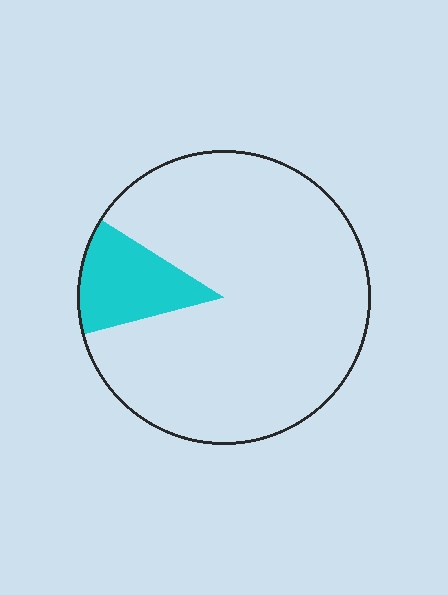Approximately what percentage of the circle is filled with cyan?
Approximately 15%.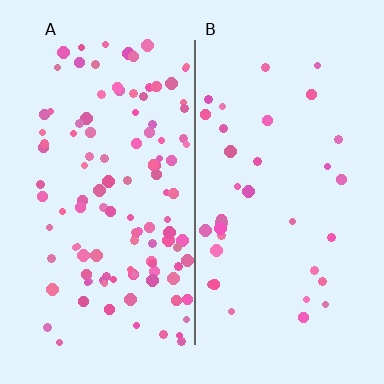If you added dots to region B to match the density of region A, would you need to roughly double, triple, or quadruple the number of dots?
Approximately triple.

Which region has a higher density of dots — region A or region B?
A (the left).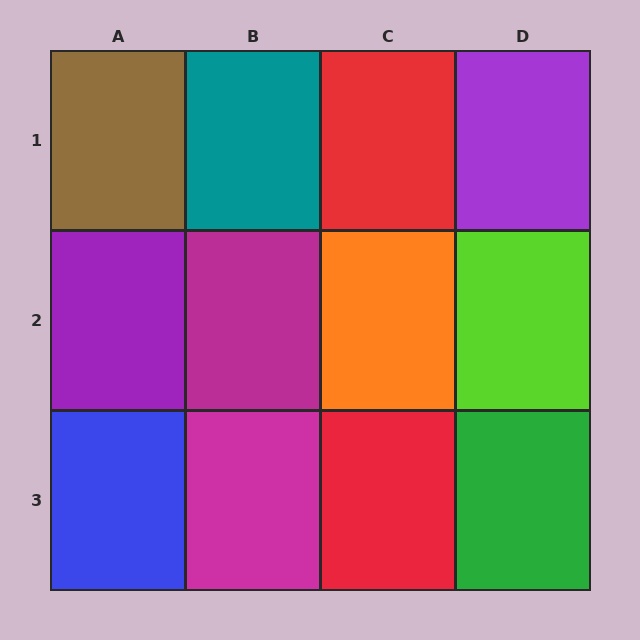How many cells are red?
2 cells are red.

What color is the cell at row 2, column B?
Magenta.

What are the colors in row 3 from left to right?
Blue, magenta, red, green.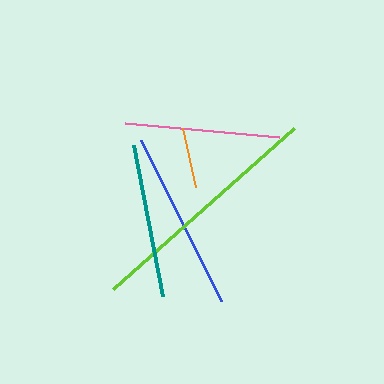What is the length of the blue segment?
The blue segment is approximately 179 pixels long.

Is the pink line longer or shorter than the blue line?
The blue line is longer than the pink line.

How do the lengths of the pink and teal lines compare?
The pink and teal lines are approximately the same length.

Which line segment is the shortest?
The orange line is the shortest at approximately 61 pixels.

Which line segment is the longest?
The lime line is the longest at approximately 242 pixels.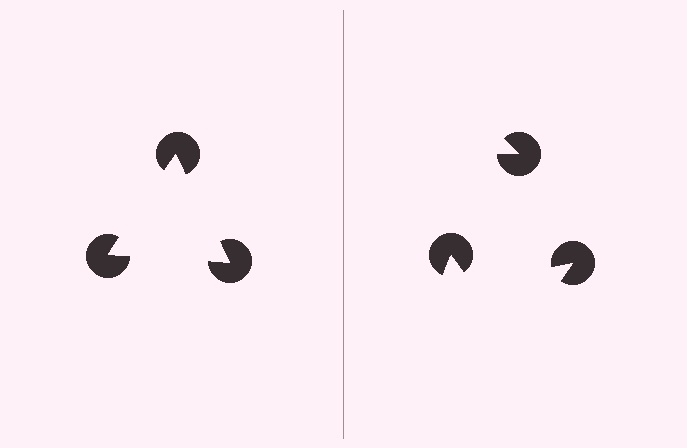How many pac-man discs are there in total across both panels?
6 — 3 on each side.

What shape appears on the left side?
An illusory triangle.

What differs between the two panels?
The pac-man discs are positioned identically on both sides; only the wedge orientations differ. On the left they align to a triangle; on the right they are misaligned.